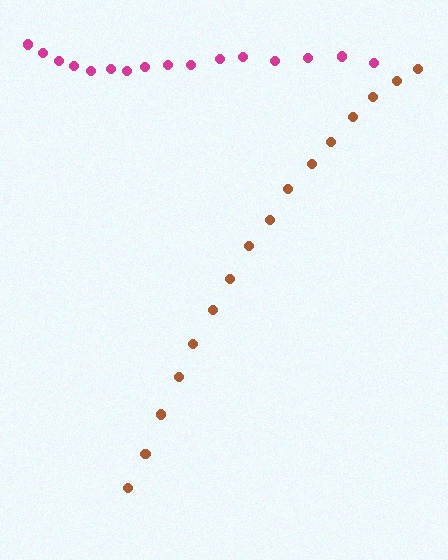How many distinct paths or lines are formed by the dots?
There are 2 distinct paths.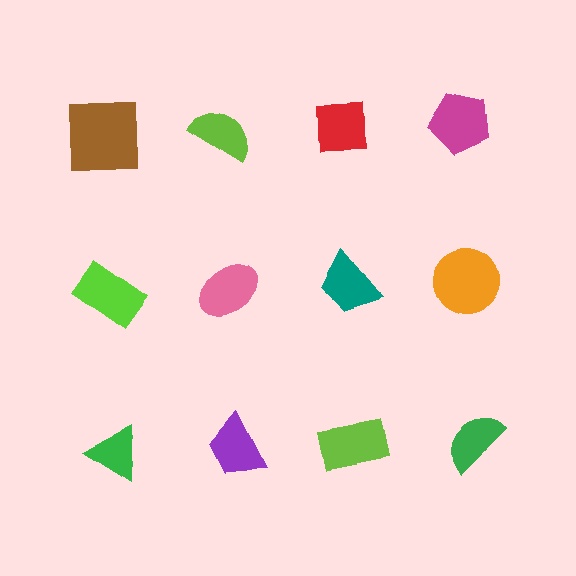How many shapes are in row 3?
4 shapes.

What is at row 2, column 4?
An orange circle.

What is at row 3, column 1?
A green triangle.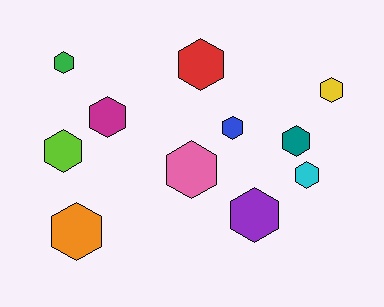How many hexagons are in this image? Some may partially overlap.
There are 11 hexagons.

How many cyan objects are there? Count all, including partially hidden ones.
There is 1 cyan object.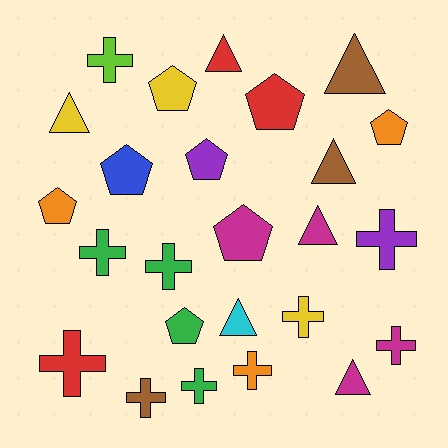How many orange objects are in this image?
There are 3 orange objects.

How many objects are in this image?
There are 25 objects.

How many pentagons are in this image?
There are 8 pentagons.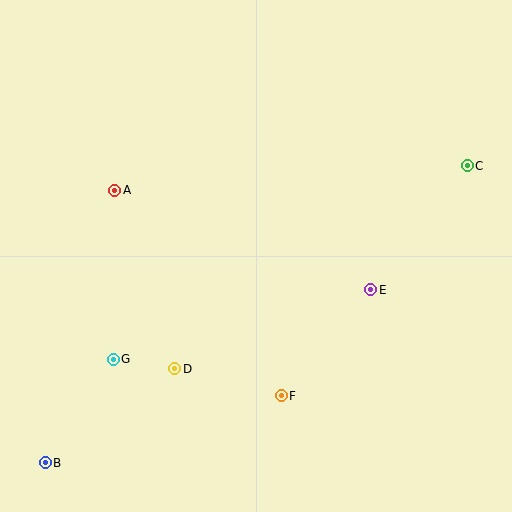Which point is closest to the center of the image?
Point E at (371, 290) is closest to the center.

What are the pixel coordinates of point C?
Point C is at (467, 166).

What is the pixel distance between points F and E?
The distance between F and E is 139 pixels.